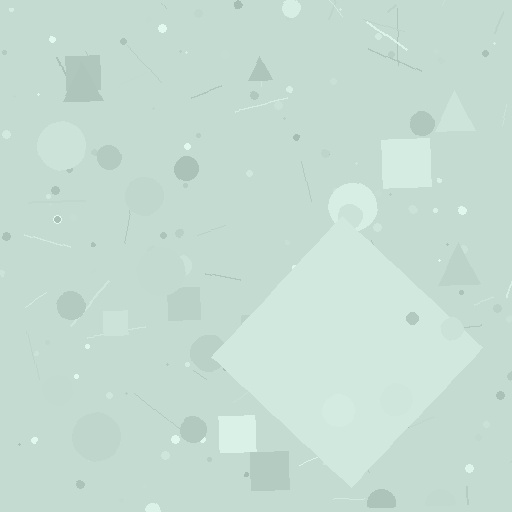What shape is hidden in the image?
A diamond is hidden in the image.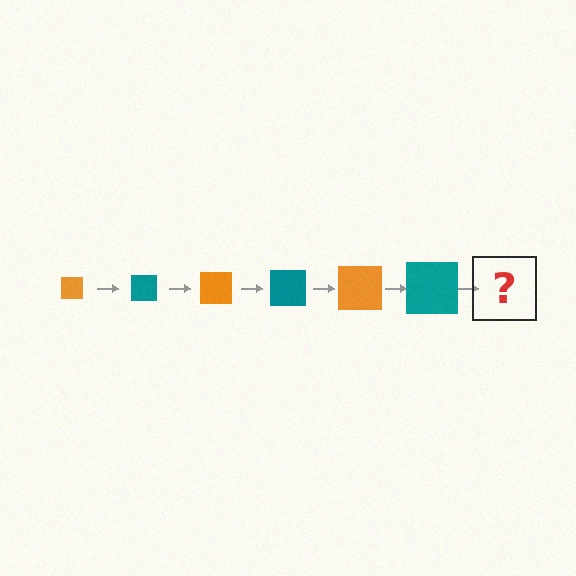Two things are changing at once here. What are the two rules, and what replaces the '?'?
The two rules are that the square grows larger each step and the color cycles through orange and teal. The '?' should be an orange square, larger than the previous one.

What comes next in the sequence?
The next element should be an orange square, larger than the previous one.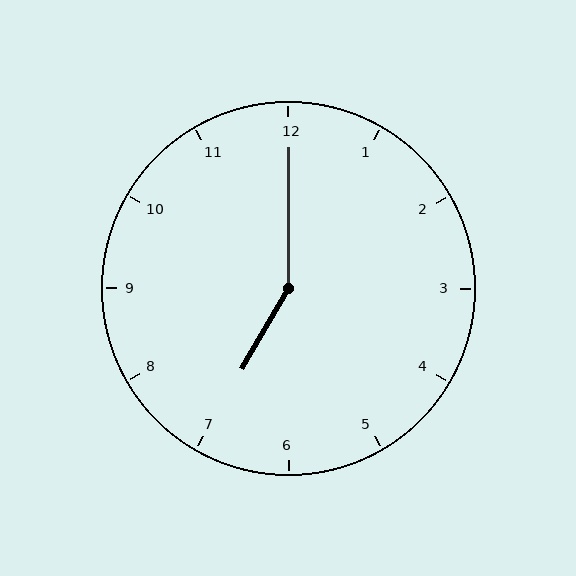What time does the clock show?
7:00.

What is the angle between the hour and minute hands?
Approximately 150 degrees.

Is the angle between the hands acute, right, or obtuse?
It is obtuse.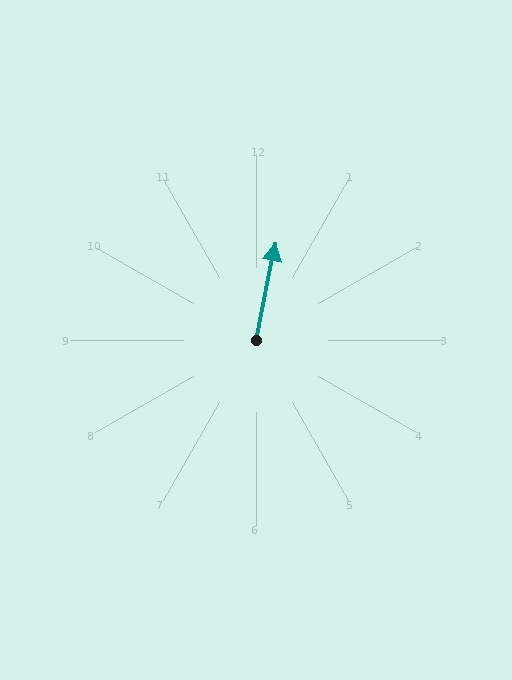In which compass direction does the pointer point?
North.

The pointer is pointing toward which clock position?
Roughly 12 o'clock.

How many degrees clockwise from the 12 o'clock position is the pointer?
Approximately 11 degrees.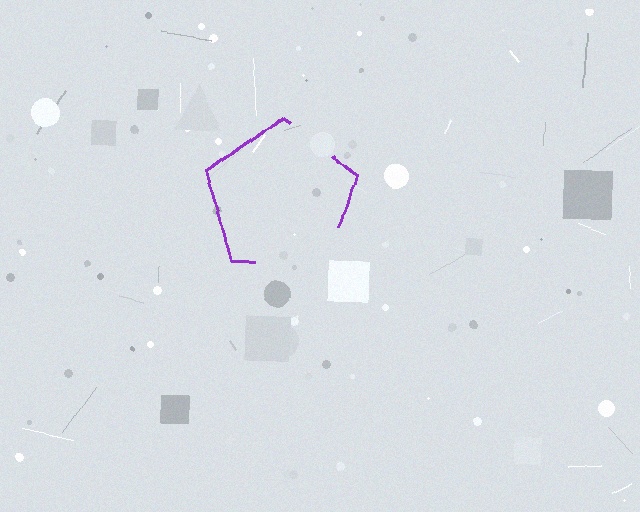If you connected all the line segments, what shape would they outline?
They would outline a pentagon.